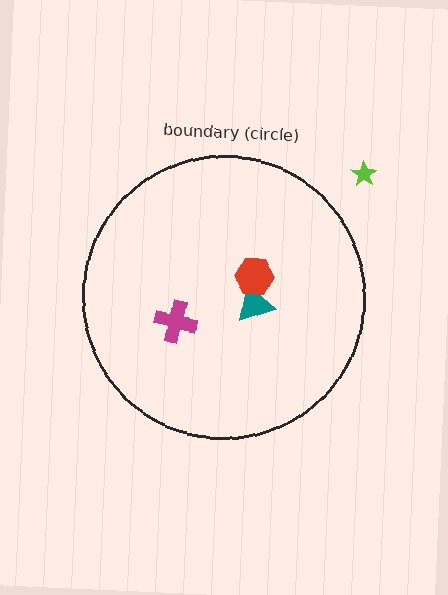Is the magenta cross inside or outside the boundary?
Inside.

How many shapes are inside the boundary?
3 inside, 1 outside.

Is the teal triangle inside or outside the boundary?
Inside.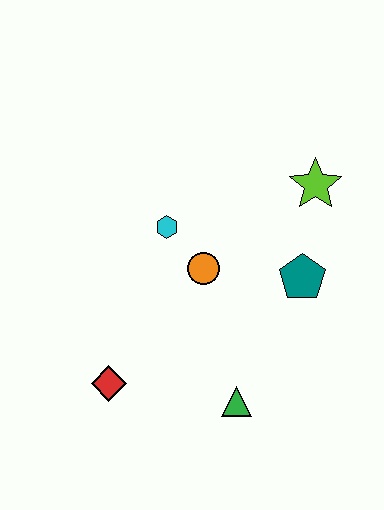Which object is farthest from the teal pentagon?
The red diamond is farthest from the teal pentagon.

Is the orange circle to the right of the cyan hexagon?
Yes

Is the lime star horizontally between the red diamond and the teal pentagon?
No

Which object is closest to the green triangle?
The red diamond is closest to the green triangle.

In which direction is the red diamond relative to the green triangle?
The red diamond is to the left of the green triangle.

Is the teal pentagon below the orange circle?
Yes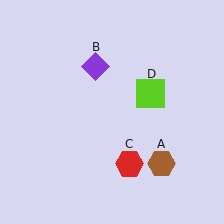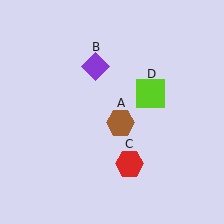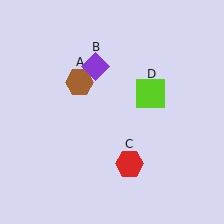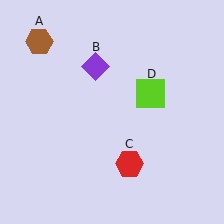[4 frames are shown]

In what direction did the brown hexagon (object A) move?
The brown hexagon (object A) moved up and to the left.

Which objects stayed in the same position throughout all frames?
Purple diamond (object B) and red hexagon (object C) and lime square (object D) remained stationary.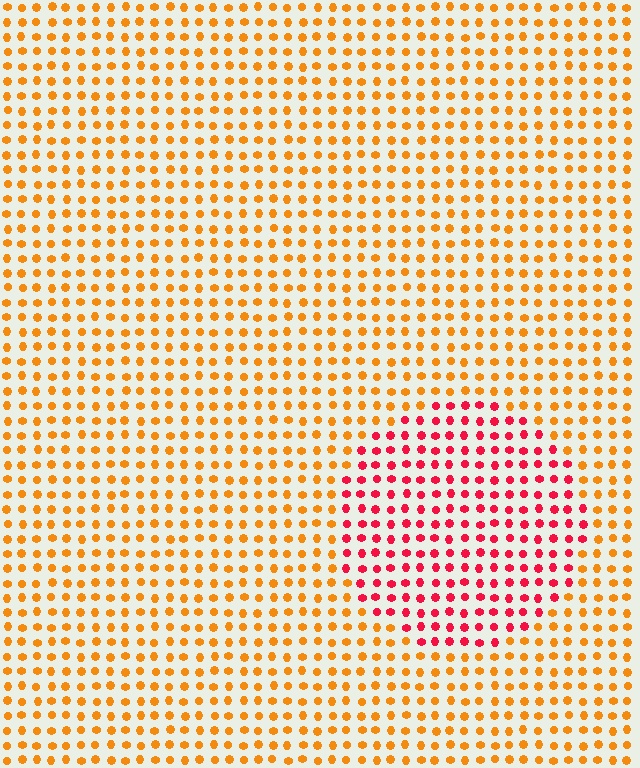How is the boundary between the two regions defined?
The boundary is defined purely by a slight shift in hue (about 46 degrees). Spacing, size, and orientation are identical on both sides.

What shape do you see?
I see a circle.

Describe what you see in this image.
The image is filled with small orange elements in a uniform arrangement. A circle-shaped region is visible where the elements are tinted to a slightly different hue, forming a subtle color boundary.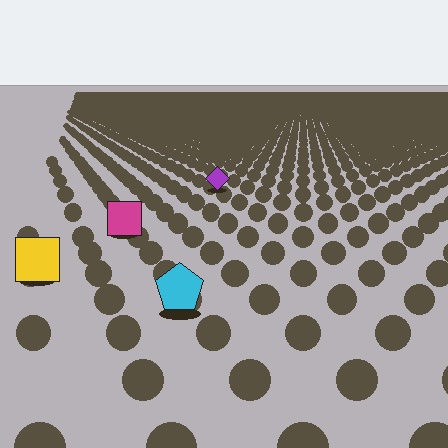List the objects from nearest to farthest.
From nearest to farthest: the cyan pentagon, the yellow square, the magenta square, the purple diamond.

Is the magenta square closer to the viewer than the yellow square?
No. The yellow square is closer — you can tell from the texture gradient: the ground texture is coarser near it.